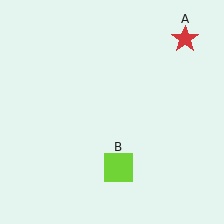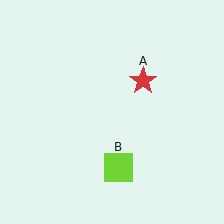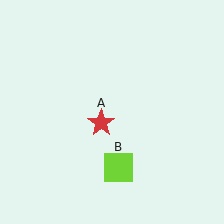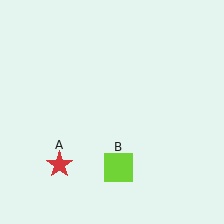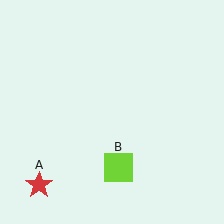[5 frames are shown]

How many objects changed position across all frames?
1 object changed position: red star (object A).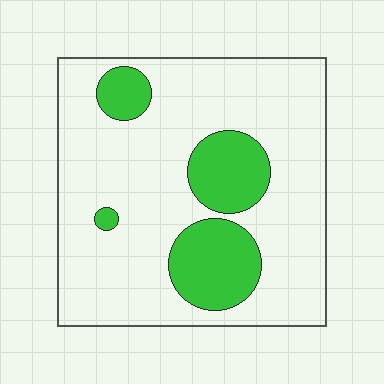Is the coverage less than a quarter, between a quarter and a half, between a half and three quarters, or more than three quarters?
Less than a quarter.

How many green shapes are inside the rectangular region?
4.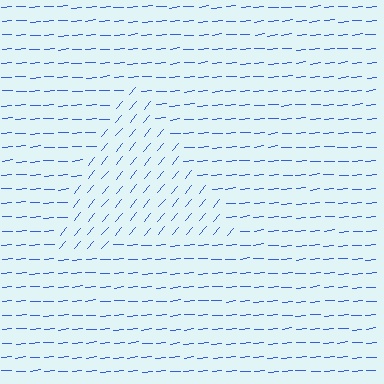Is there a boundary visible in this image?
Yes, there is a texture boundary formed by a change in line orientation.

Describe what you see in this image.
The image is filled with small blue line segments. A triangle region in the image has lines oriented differently from the surrounding lines, creating a visible texture boundary.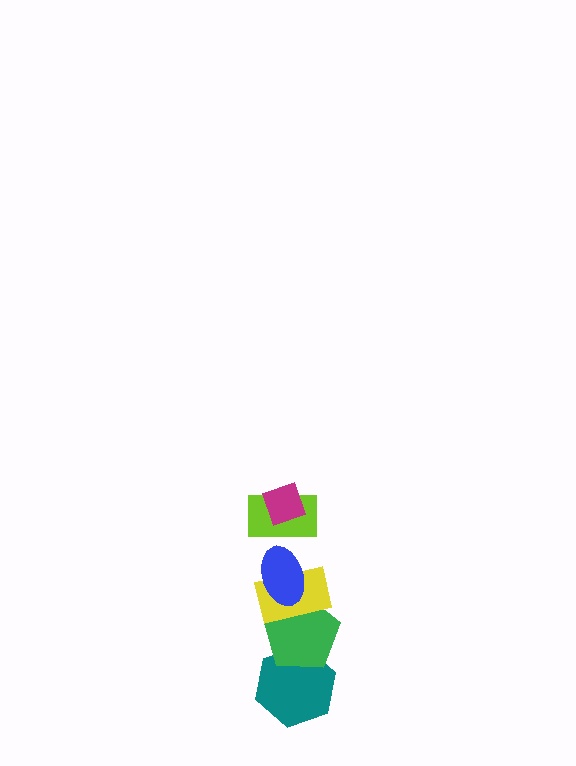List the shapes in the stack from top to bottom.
From top to bottom: the magenta diamond, the lime rectangle, the blue ellipse, the yellow rectangle, the green pentagon, the teal hexagon.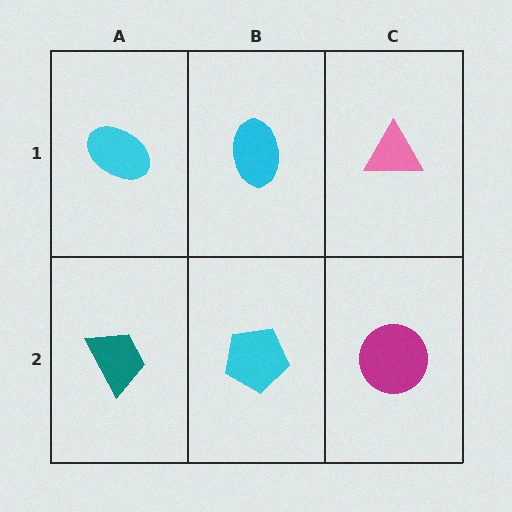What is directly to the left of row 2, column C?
A cyan pentagon.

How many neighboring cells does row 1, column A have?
2.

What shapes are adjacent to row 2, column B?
A cyan ellipse (row 1, column B), a teal trapezoid (row 2, column A), a magenta circle (row 2, column C).